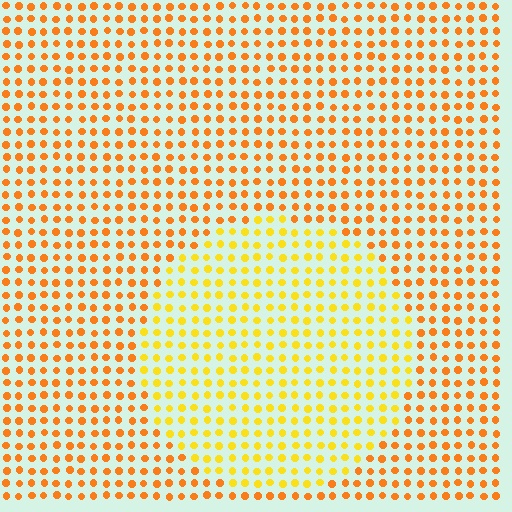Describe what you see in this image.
The image is filled with small orange elements in a uniform arrangement. A circle-shaped region is visible where the elements are tinted to a slightly different hue, forming a subtle color boundary.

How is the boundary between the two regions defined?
The boundary is defined purely by a slight shift in hue (about 27 degrees). Spacing, size, and orientation are identical on both sides.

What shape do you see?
I see a circle.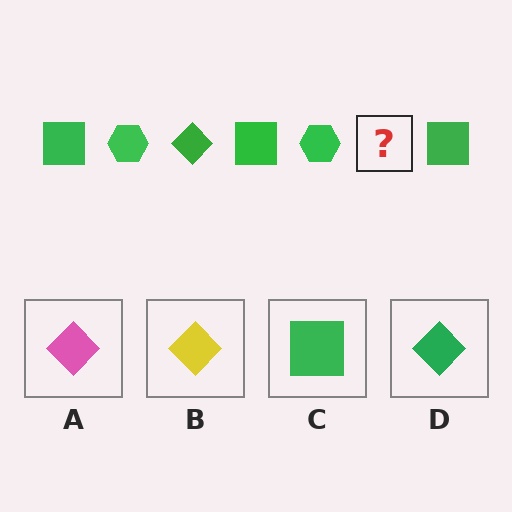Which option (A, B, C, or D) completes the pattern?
D.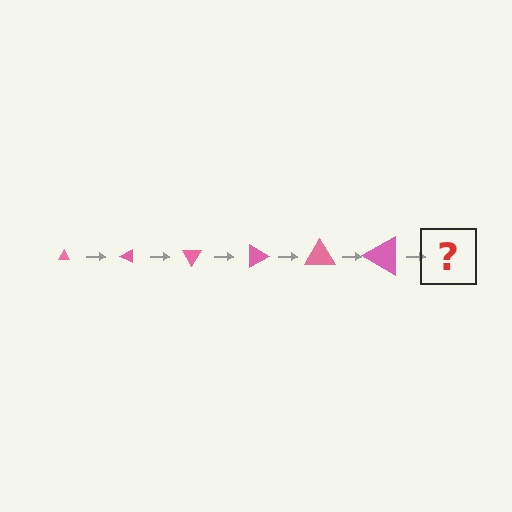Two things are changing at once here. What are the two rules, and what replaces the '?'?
The two rules are that the triangle grows larger each step and it rotates 30 degrees each step. The '?' should be a triangle, larger than the previous one and rotated 180 degrees from the start.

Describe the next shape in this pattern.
It should be a triangle, larger than the previous one and rotated 180 degrees from the start.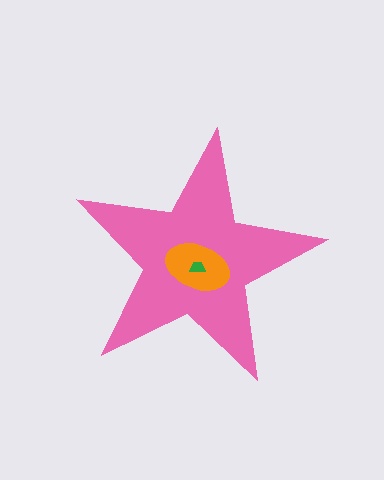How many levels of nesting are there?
3.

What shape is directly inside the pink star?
The orange ellipse.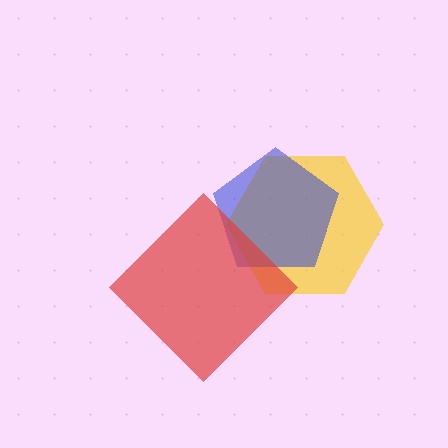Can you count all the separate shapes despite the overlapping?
Yes, there are 3 separate shapes.